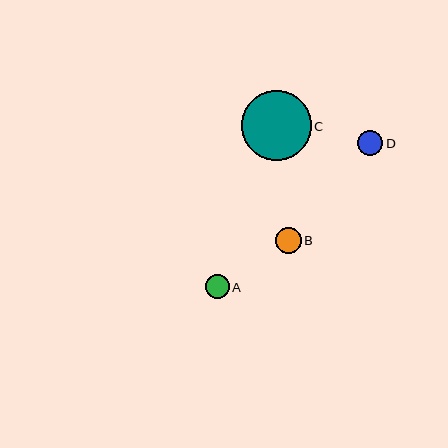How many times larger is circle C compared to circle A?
Circle C is approximately 2.9 times the size of circle A.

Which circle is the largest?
Circle C is the largest with a size of approximately 70 pixels.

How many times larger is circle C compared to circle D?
Circle C is approximately 2.8 times the size of circle D.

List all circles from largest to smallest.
From largest to smallest: C, B, D, A.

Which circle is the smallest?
Circle A is the smallest with a size of approximately 24 pixels.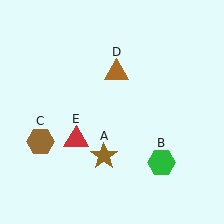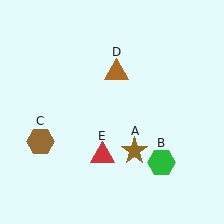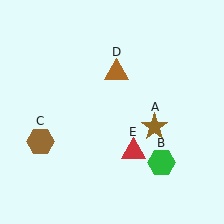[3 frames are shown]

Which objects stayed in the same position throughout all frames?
Green hexagon (object B) and brown hexagon (object C) and brown triangle (object D) remained stationary.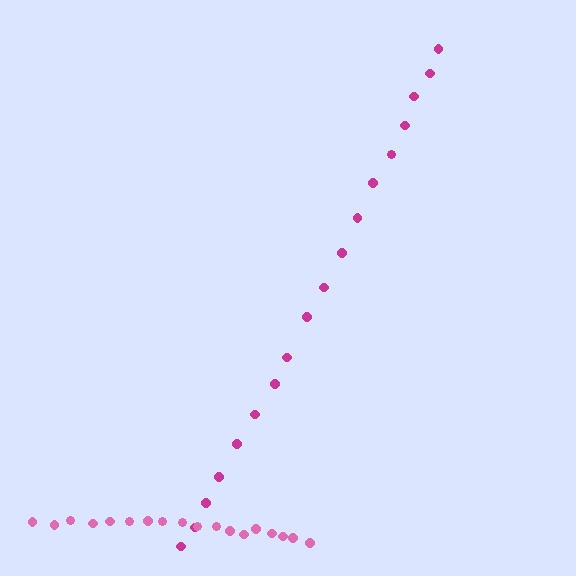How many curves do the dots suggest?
There are 2 distinct paths.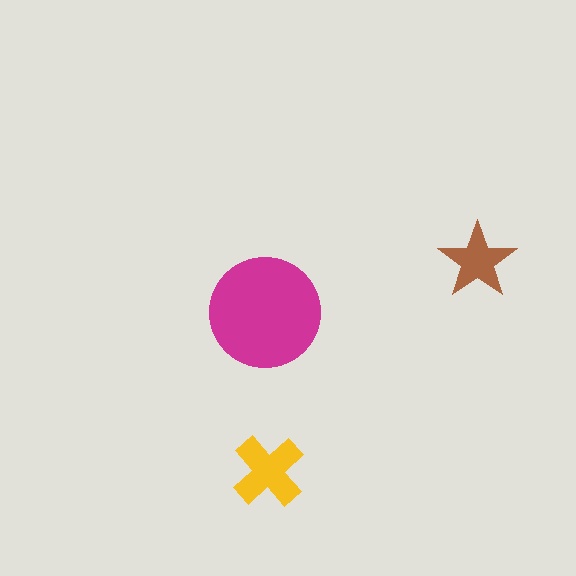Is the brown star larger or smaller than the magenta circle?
Smaller.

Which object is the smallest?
The brown star.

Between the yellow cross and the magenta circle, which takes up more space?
The magenta circle.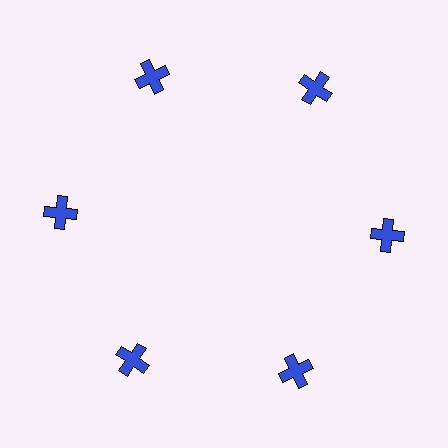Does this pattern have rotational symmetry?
Yes, this pattern has 6-fold rotational symmetry. It looks the same after rotating 60 degrees around the center.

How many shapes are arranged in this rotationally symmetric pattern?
There are 6 shapes, arranged in 6 groups of 1.